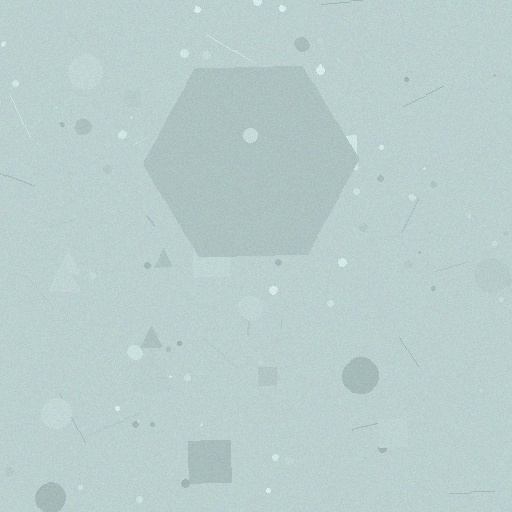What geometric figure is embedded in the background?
A hexagon is embedded in the background.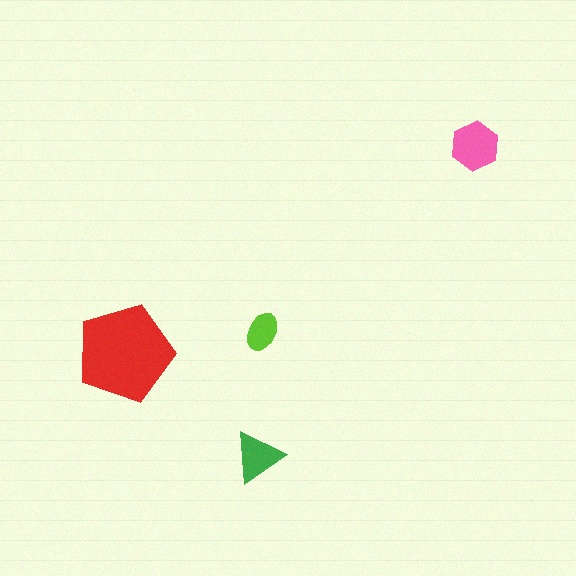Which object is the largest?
The red pentagon.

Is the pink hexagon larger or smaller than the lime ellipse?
Larger.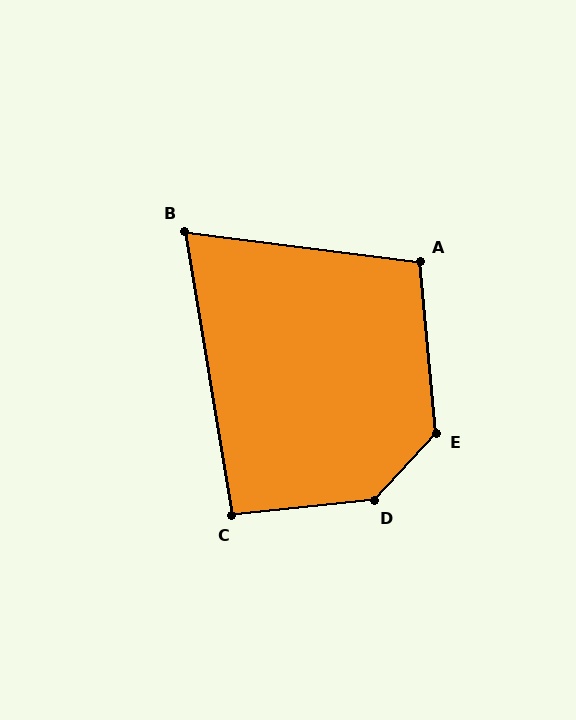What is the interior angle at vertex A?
Approximately 102 degrees (obtuse).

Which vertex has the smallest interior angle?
B, at approximately 73 degrees.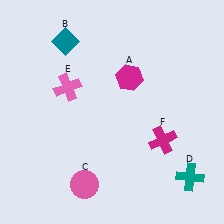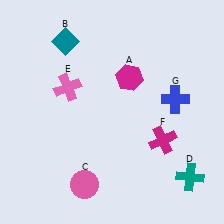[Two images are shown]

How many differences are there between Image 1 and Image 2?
There is 1 difference between the two images.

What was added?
A blue cross (G) was added in Image 2.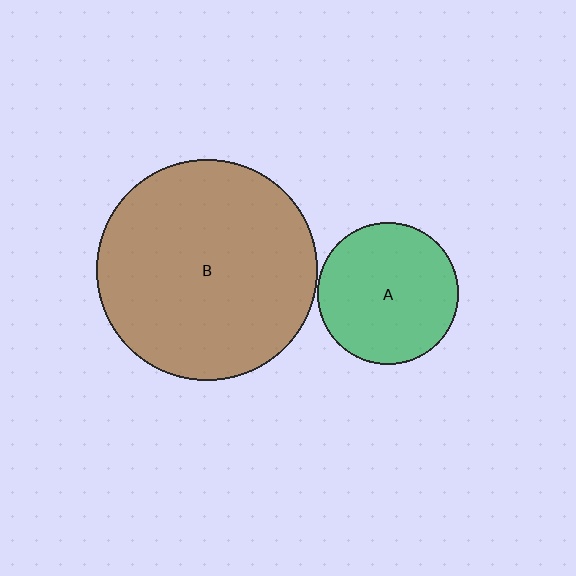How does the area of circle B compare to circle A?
Approximately 2.4 times.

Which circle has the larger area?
Circle B (brown).